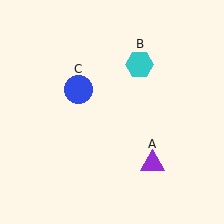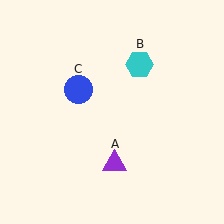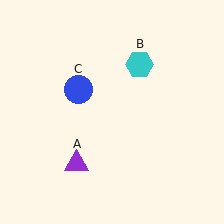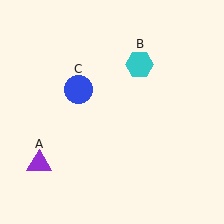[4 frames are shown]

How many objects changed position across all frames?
1 object changed position: purple triangle (object A).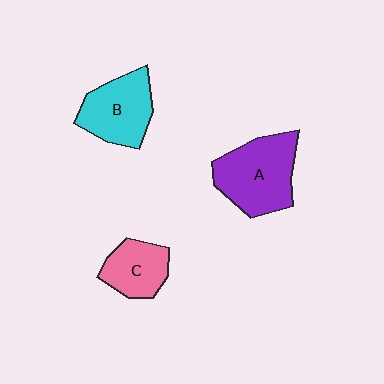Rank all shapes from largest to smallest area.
From largest to smallest: A (purple), B (cyan), C (pink).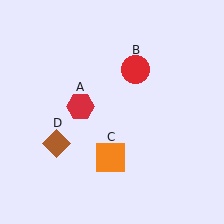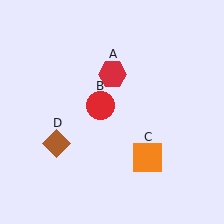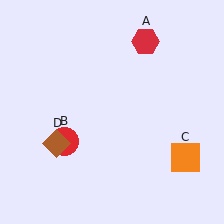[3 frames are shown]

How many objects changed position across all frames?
3 objects changed position: red hexagon (object A), red circle (object B), orange square (object C).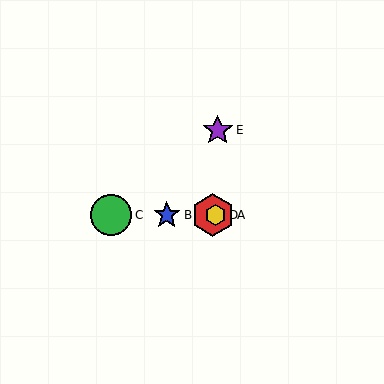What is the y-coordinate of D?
Object D is at y≈215.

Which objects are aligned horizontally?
Objects A, B, C, D are aligned horizontally.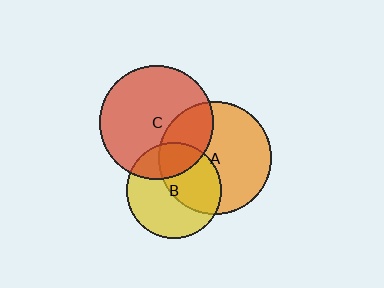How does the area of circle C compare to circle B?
Approximately 1.4 times.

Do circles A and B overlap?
Yes.